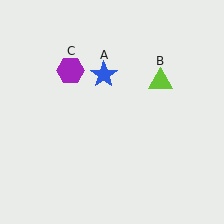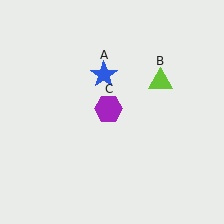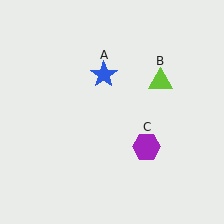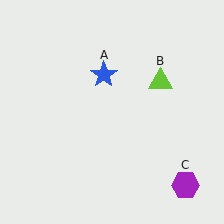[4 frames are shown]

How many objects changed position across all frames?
1 object changed position: purple hexagon (object C).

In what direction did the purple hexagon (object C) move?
The purple hexagon (object C) moved down and to the right.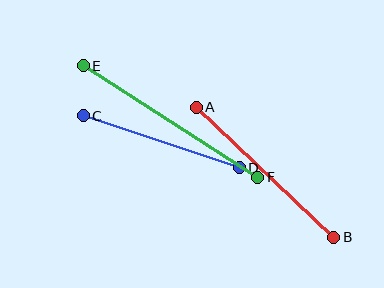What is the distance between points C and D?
The distance is approximately 165 pixels.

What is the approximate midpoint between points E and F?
The midpoint is at approximately (170, 122) pixels.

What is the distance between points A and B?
The distance is approximately 189 pixels.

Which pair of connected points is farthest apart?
Points E and F are farthest apart.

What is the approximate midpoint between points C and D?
The midpoint is at approximately (161, 142) pixels.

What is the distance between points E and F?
The distance is approximately 207 pixels.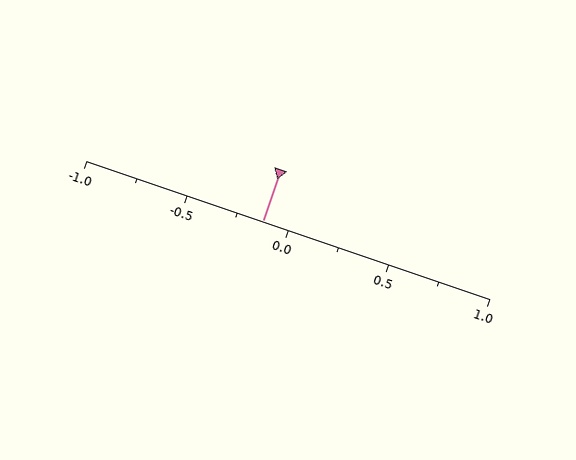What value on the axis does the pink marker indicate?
The marker indicates approximately -0.12.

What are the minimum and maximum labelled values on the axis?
The axis runs from -1.0 to 1.0.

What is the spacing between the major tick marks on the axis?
The major ticks are spaced 0.5 apart.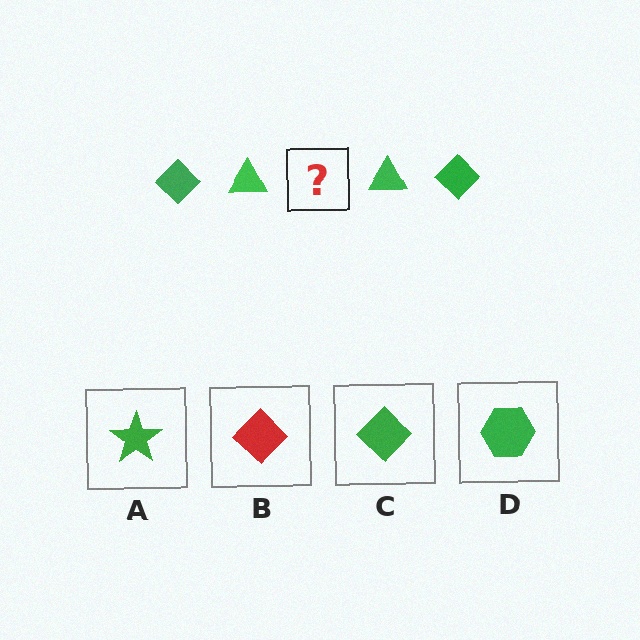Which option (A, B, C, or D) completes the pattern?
C.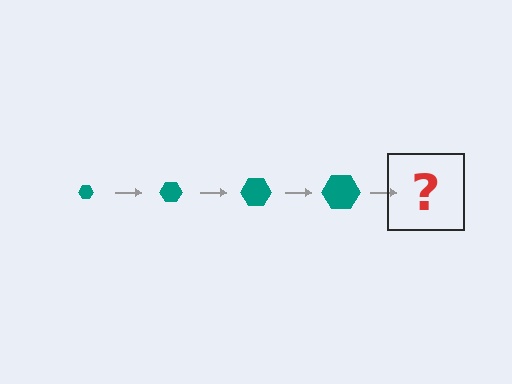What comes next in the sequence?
The next element should be a teal hexagon, larger than the previous one.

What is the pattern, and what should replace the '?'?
The pattern is that the hexagon gets progressively larger each step. The '?' should be a teal hexagon, larger than the previous one.